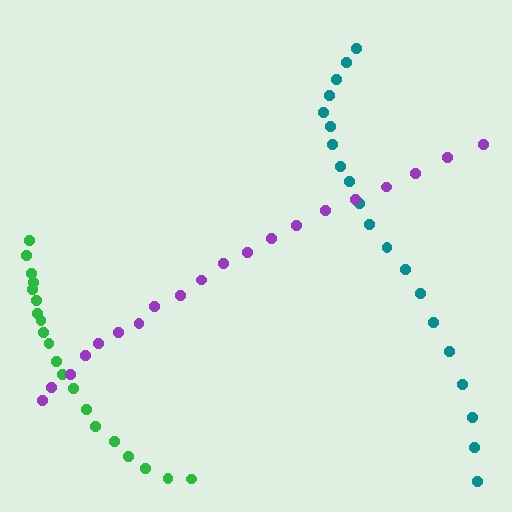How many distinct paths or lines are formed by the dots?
There are 3 distinct paths.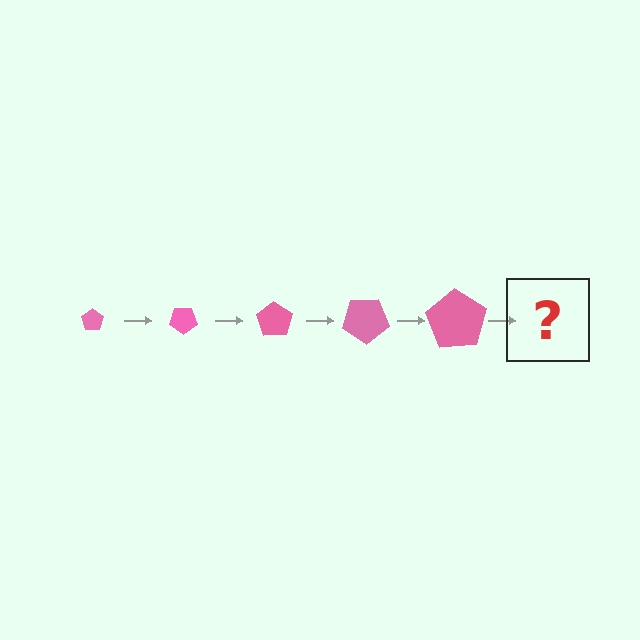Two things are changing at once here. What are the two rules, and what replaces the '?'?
The two rules are that the pentagon grows larger each step and it rotates 35 degrees each step. The '?' should be a pentagon, larger than the previous one and rotated 175 degrees from the start.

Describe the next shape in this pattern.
It should be a pentagon, larger than the previous one and rotated 175 degrees from the start.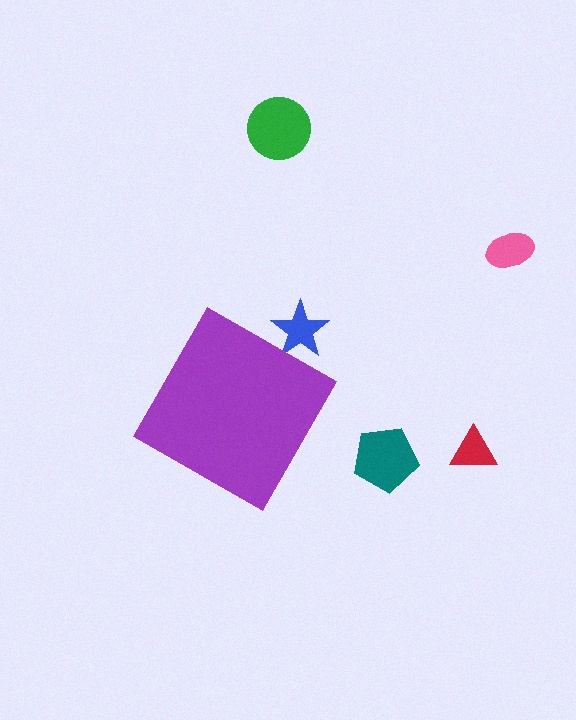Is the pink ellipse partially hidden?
No, the pink ellipse is fully visible.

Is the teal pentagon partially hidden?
No, the teal pentagon is fully visible.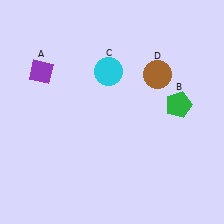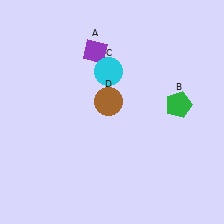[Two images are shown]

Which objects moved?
The objects that moved are: the purple diamond (A), the brown circle (D).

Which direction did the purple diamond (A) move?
The purple diamond (A) moved right.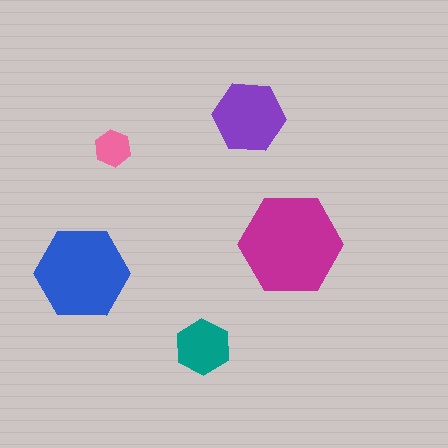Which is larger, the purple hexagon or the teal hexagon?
The purple one.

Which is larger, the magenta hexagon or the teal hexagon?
The magenta one.